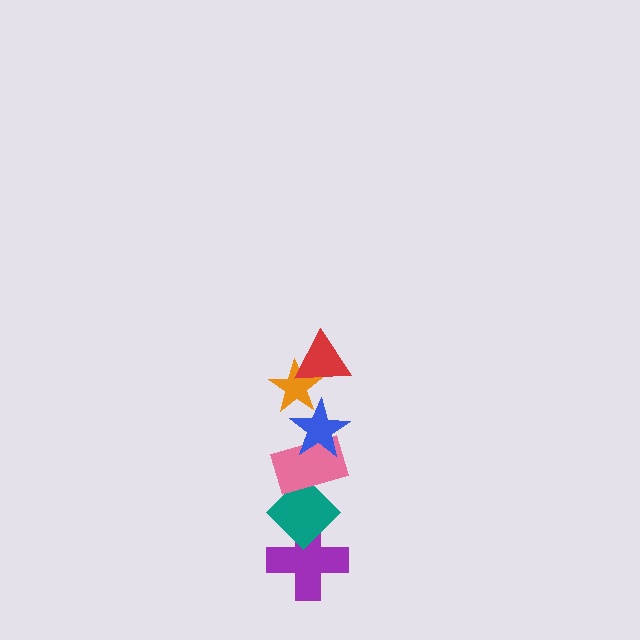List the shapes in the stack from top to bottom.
From top to bottom: the red triangle, the orange star, the blue star, the pink rectangle, the teal diamond, the purple cross.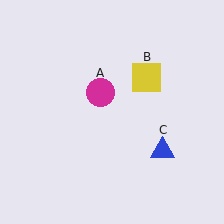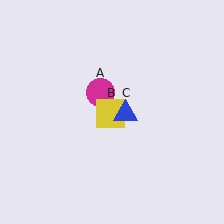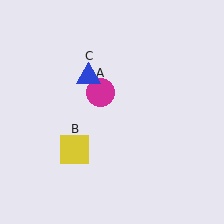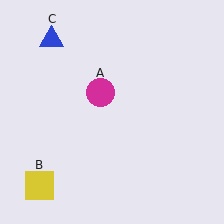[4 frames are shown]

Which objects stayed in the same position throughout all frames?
Magenta circle (object A) remained stationary.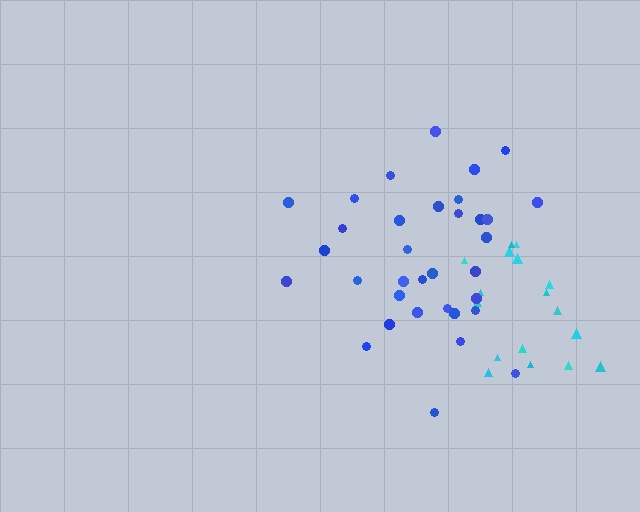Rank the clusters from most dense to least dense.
blue, cyan.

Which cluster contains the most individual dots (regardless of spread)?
Blue (34).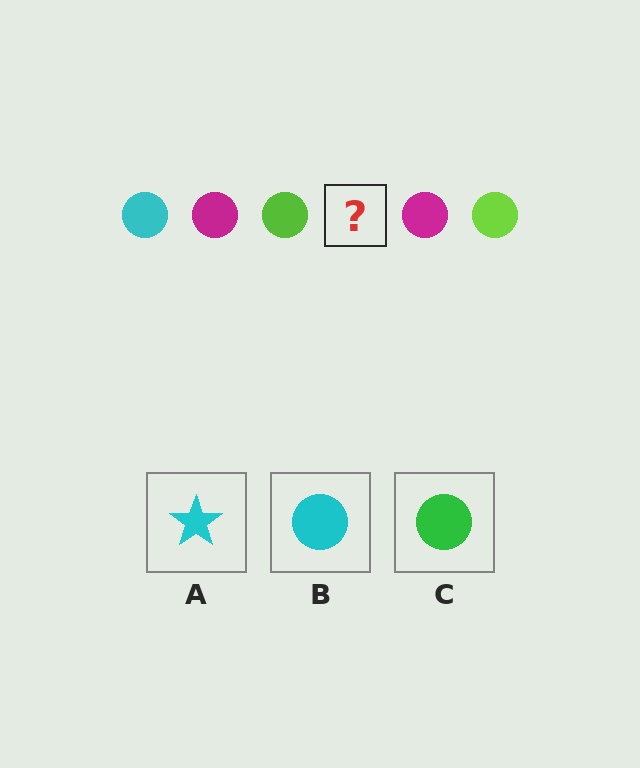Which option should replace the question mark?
Option B.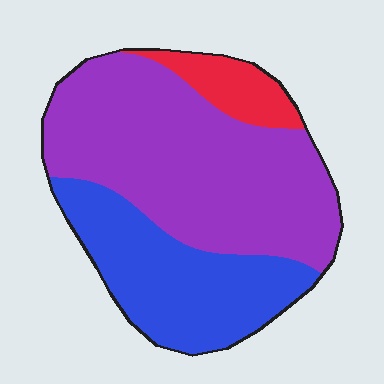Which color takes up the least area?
Red, at roughly 10%.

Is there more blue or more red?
Blue.